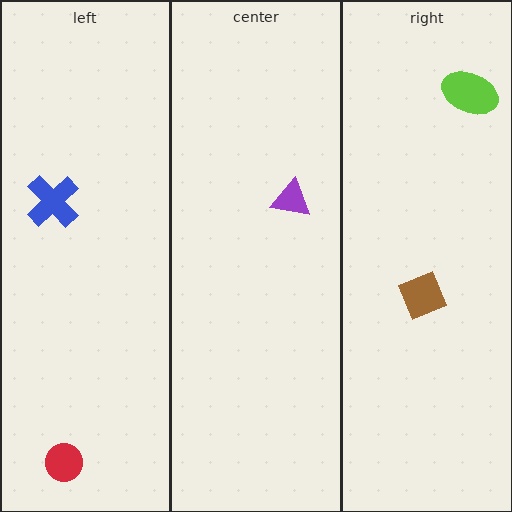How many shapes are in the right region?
2.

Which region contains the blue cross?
The left region.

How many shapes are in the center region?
1.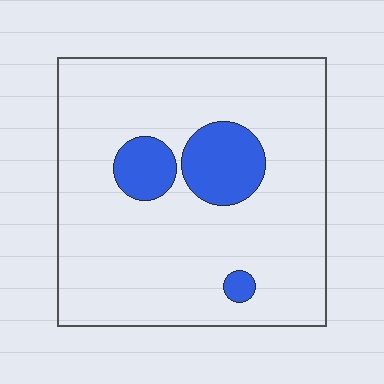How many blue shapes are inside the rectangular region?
3.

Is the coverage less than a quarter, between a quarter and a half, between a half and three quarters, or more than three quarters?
Less than a quarter.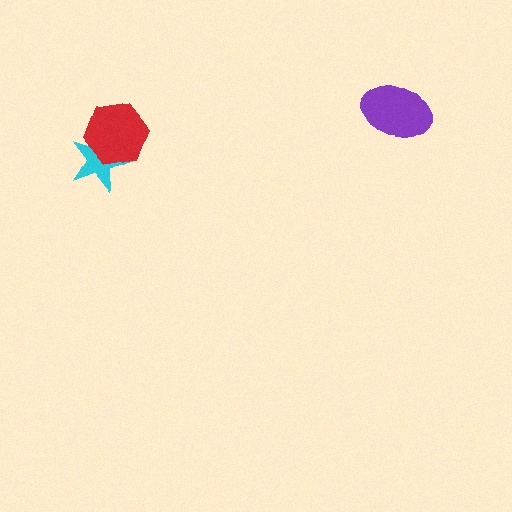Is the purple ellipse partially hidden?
No, no other shape covers it.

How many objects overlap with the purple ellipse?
0 objects overlap with the purple ellipse.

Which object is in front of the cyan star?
The red hexagon is in front of the cyan star.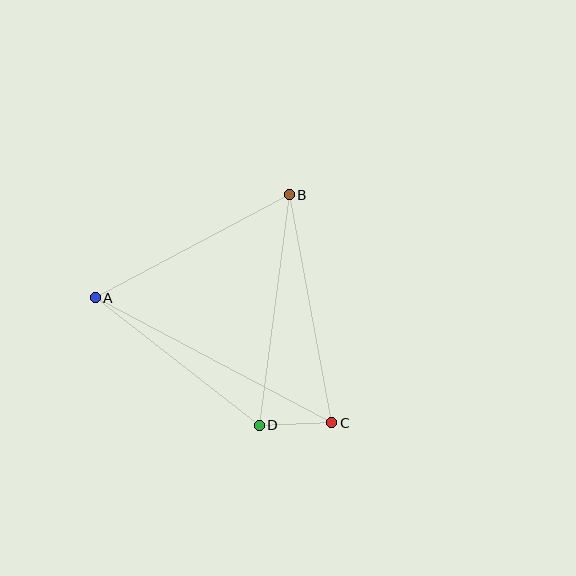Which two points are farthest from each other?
Points A and C are farthest from each other.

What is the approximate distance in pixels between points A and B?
The distance between A and B is approximately 219 pixels.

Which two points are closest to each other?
Points C and D are closest to each other.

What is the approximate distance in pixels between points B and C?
The distance between B and C is approximately 232 pixels.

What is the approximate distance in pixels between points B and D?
The distance between B and D is approximately 232 pixels.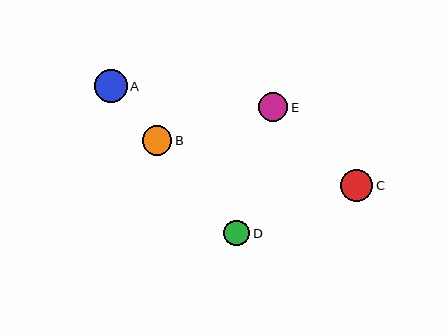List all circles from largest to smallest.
From largest to smallest: A, C, B, E, D.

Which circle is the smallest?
Circle D is the smallest with a size of approximately 26 pixels.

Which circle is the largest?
Circle A is the largest with a size of approximately 33 pixels.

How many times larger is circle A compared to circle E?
Circle A is approximately 1.1 times the size of circle E.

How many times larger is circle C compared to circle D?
Circle C is approximately 1.2 times the size of circle D.